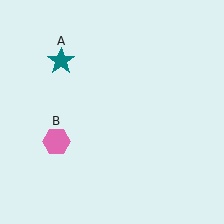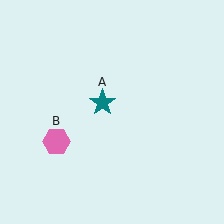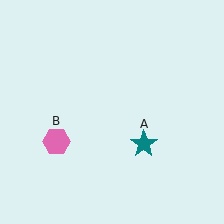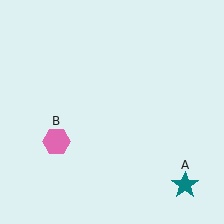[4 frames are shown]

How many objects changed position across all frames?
1 object changed position: teal star (object A).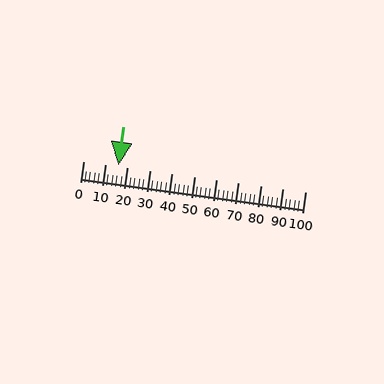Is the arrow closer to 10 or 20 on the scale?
The arrow is closer to 20.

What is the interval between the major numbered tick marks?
The major tick marks are spaced 10 units apart.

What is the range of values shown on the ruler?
The ruler shows values from 0 to 100.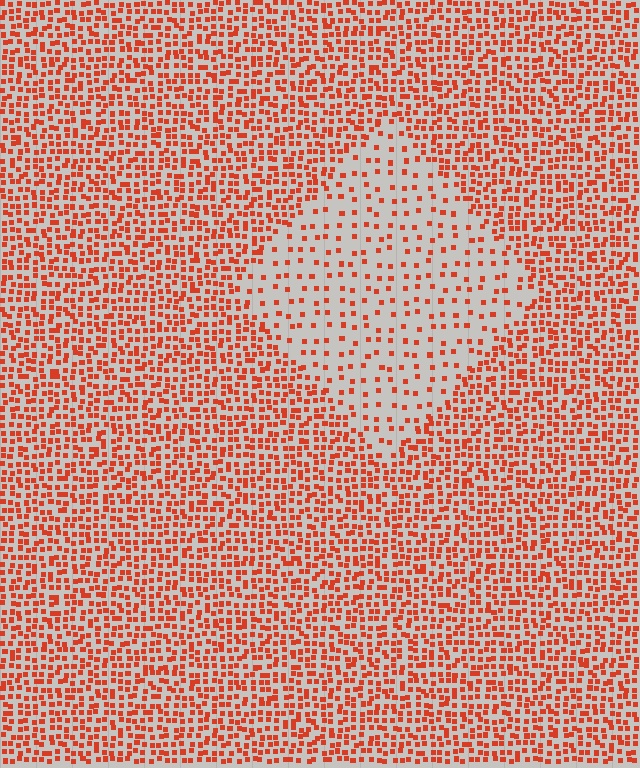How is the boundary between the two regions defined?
The boundary is defined by a change in element density (approximately 2.7x ratio). All elements are the same color, size, and shape.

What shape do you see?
I see a diamond.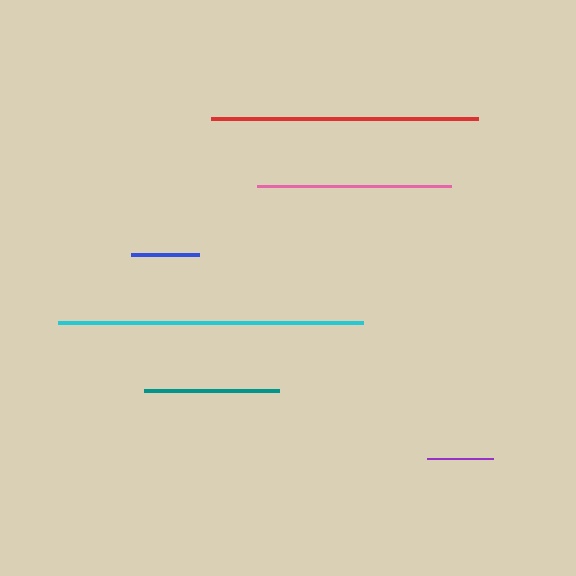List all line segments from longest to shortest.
From longest to shortest: cyan, red, pink, teal, blue, purple.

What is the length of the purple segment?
The purple segment is approximately 66 pixels long.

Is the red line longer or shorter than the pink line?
The red line is longer than the pink line.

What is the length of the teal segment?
The teal segment is approximately 134 pixels long.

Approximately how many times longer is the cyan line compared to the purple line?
The cyan line is approximately 4.6 times the length of the purple line.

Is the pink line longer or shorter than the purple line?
The pink line is longer than the purple line.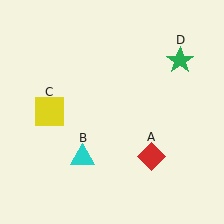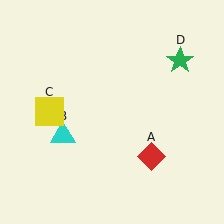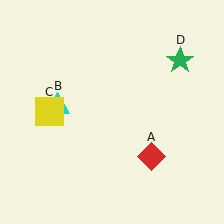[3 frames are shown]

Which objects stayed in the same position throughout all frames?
Red diamond (object A) and yellow square (object C) and green star (object D) remained stationary.